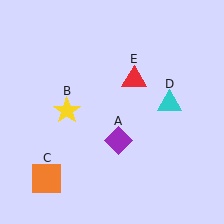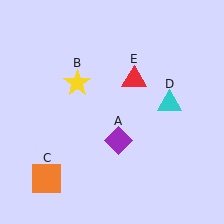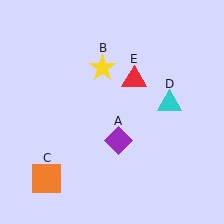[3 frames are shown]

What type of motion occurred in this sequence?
The yellow star (object B) rotated clockwise around the center of the scene.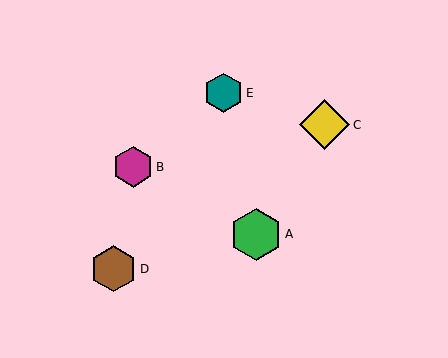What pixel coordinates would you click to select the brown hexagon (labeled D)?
Click at (114, 269) to select the brown hexagon D.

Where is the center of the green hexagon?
The center of the green hexagon is at (256, 234).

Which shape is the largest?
The green hexagon (labeled A) is the largest.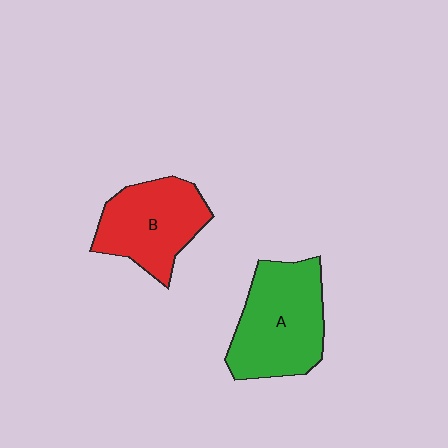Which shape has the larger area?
Shape A (green).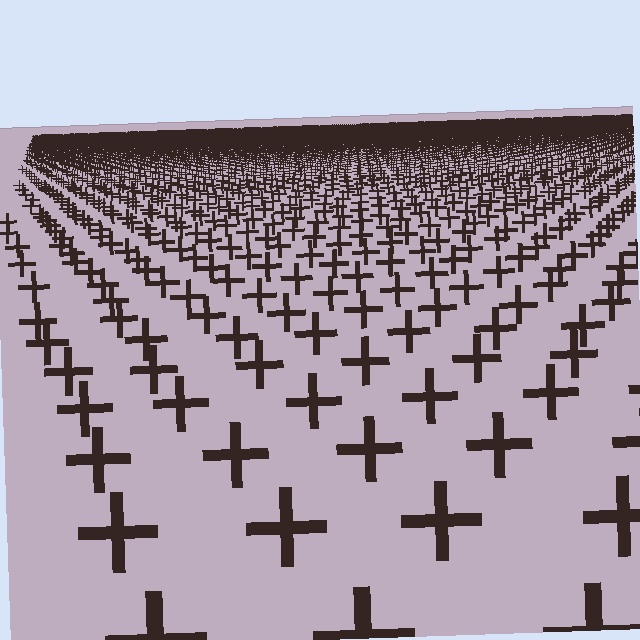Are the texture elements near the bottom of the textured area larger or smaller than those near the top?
Larger. Near the bottom, elements are closer to the viewer and appear at a bigger on-screen size.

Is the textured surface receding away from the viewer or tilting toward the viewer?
The surface is receding away from the viewer. Texture elements get smaller and denser toward the top.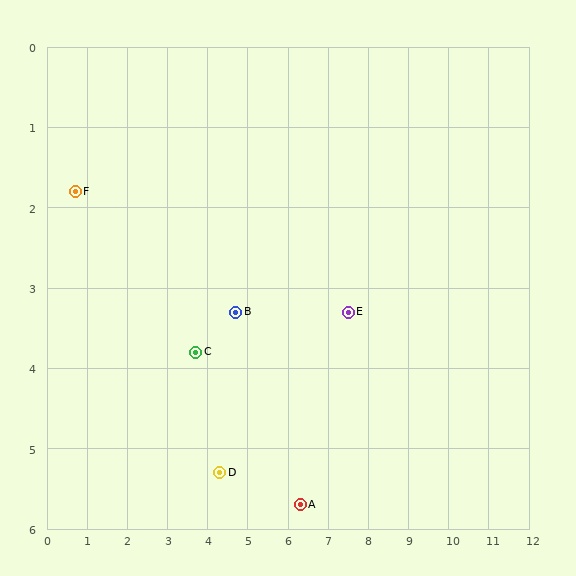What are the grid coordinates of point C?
Point C is at approximately (3.7, 3.8).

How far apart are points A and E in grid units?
Points A and E are about 2.7 grid units apart.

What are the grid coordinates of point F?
Point F is at approximately (0.7, 1.8).